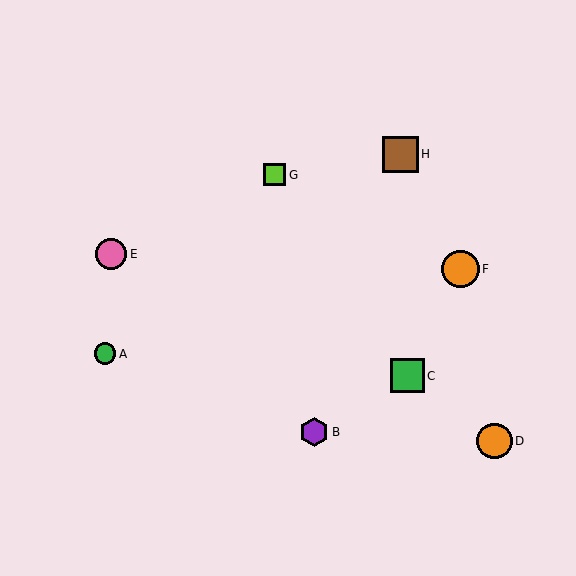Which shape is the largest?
The orange circle (labeled F) is the largest.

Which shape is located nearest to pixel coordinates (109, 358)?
The green circle (labeled A) at (105, 354) is nearest to that location.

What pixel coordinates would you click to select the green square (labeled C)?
Click at (407, 376) to select the green square C.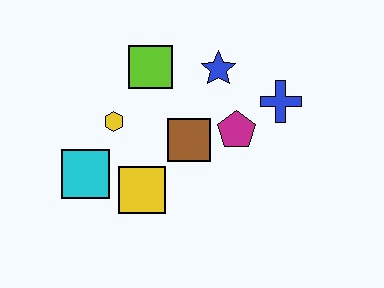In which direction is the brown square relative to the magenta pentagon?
The brown square is to the left of the magenta pentagon.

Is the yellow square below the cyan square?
Yes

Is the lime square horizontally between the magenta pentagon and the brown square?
No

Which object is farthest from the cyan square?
The blue cross is farthest from the cyan square.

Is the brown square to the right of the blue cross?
No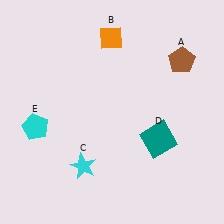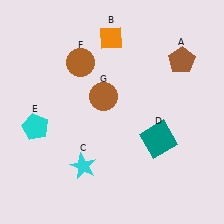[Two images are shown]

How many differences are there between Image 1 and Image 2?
There are 2 differences between the two images.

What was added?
A brown circle (F), a brown circle (G) were added in Image 2.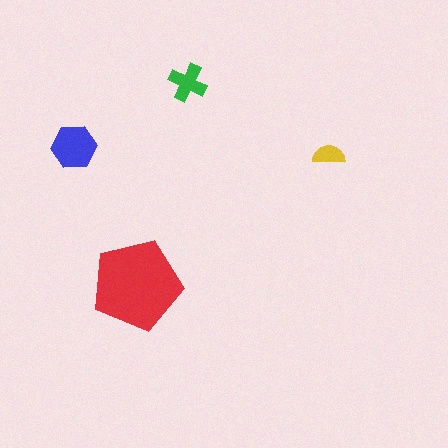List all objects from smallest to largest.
The yellow semicircle, the green cross, the blue hexagon, the red pentagon.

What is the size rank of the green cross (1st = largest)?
3rd.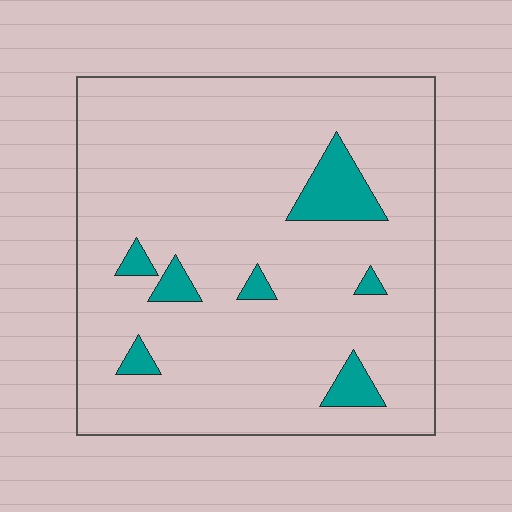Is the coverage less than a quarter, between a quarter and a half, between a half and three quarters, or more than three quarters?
Less than a quarter.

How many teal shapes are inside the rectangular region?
7.